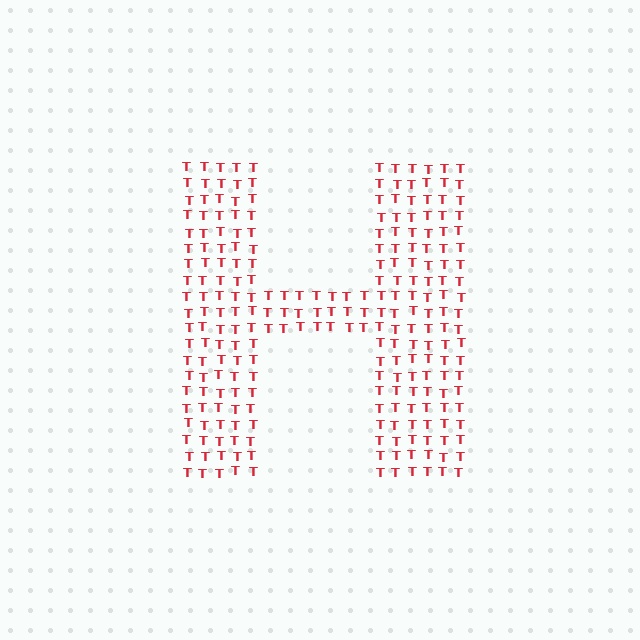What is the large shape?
The large shape is the letter H.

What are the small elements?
The small elements are letter T's.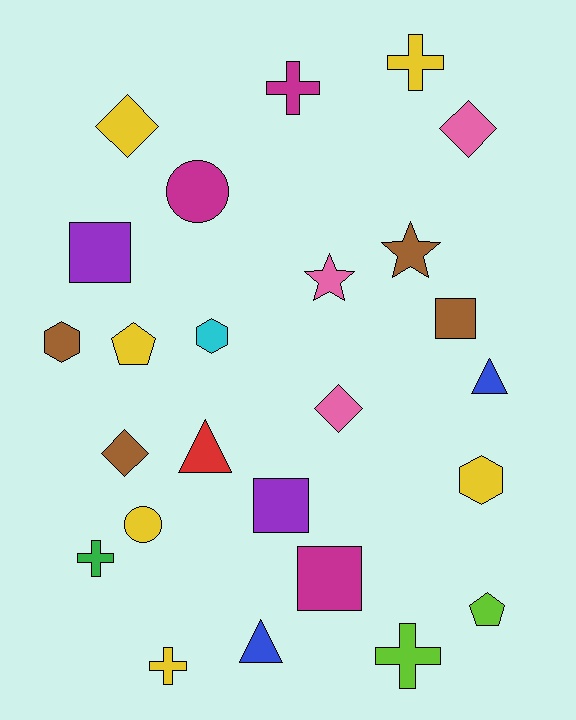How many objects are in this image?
There are 25 objects.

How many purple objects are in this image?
There are 2 purple objects.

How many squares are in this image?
There are 4 squares.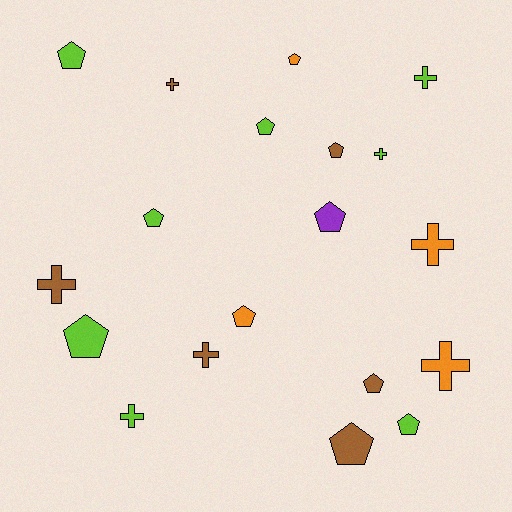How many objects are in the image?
There are 19 objects.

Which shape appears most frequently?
Pentagon, with 11 objects.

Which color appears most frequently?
Lime, with 8 objects.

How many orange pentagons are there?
There are 2 orange pentagons.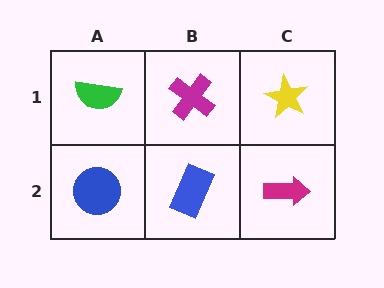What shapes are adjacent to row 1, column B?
A blue rectangle (row 2, column B), a green semicircle (row 1, column A), a yellow star (row 1, column C).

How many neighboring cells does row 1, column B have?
3.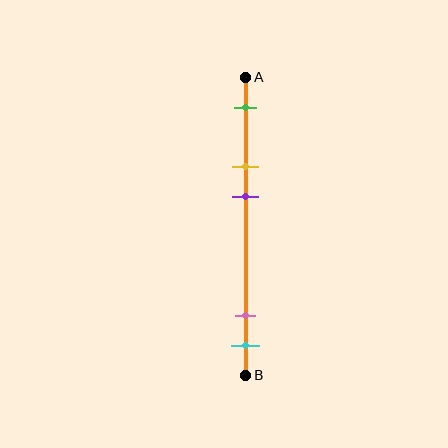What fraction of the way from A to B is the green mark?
The green mark is approximately 10% (0.1) of the way from A to B.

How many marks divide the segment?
There are 5 marks dividing the segment.